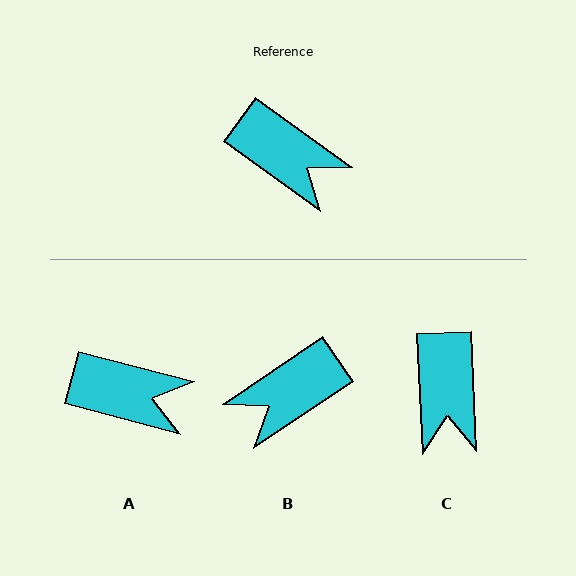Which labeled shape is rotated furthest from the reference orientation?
B, about 110 degrees away.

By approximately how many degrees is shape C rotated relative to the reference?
Approximately 52 degrees clockwise.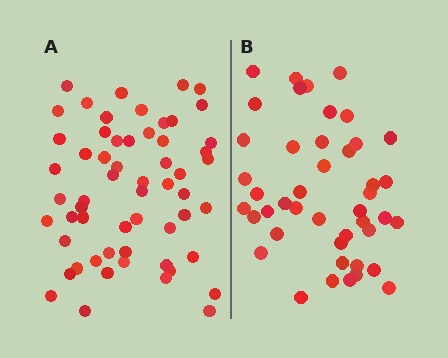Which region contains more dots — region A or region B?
Region A (the left region) has more dots.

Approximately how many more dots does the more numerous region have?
Region A has approximately 15 more dots than region B.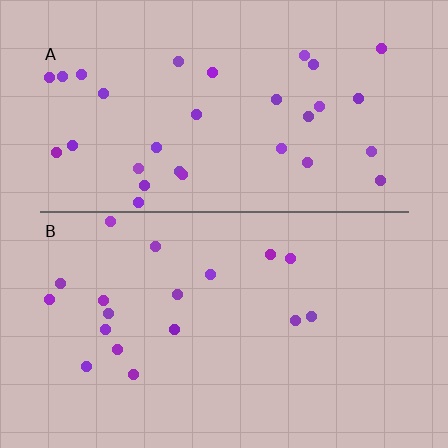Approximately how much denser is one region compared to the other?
Approximately 1.8× — region A over region B.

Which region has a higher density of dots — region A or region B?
A (the top).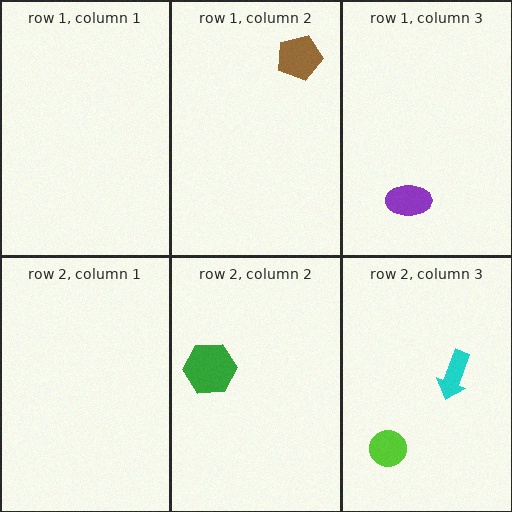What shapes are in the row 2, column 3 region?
The cyan arrow, the lime circle.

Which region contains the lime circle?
The row 2, column 3 region.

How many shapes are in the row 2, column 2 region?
1.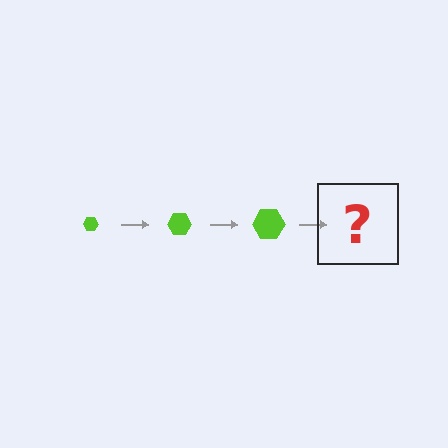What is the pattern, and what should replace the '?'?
The pattern is that the hexagon gets progressively larger each step. The '?' should be a lime hexagon, larger than the previous one.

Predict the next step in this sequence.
The next step is a lime hexagon, larger than the previous one.